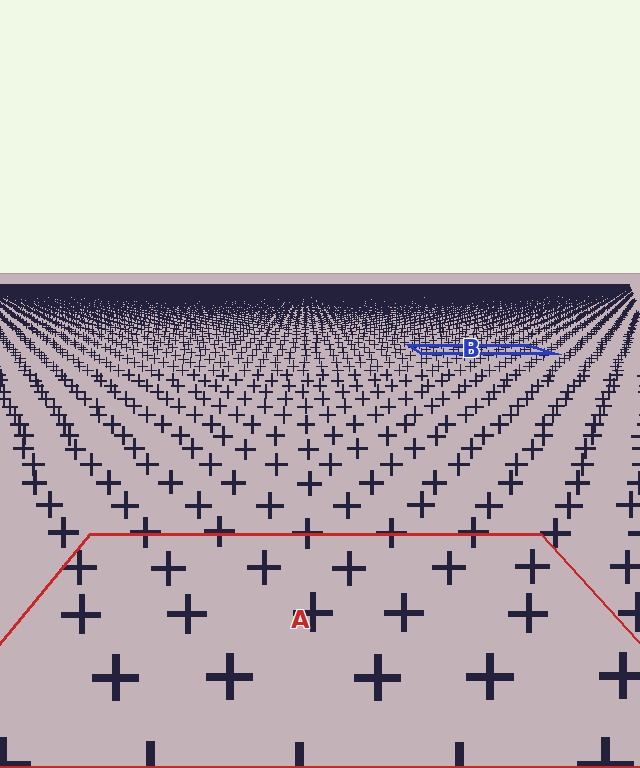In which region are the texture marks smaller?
The texture marks are smaller in region B, because it is farther away.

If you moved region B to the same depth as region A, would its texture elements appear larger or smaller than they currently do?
They would appear larger. At a closer depth, the same texture elements are projected at a bigger on-screen size.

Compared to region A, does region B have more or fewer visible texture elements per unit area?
Region B has more texture elements per unit area — they are packed more densely because it is farther away.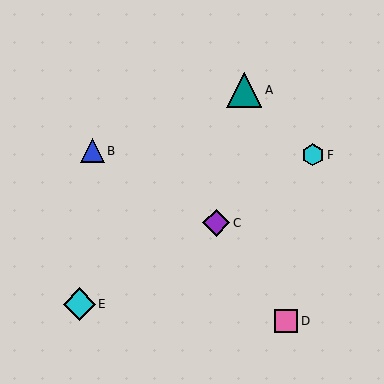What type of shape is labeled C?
Shape C is a purple diamond.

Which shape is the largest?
The teal triangle (labeled A) is the largest.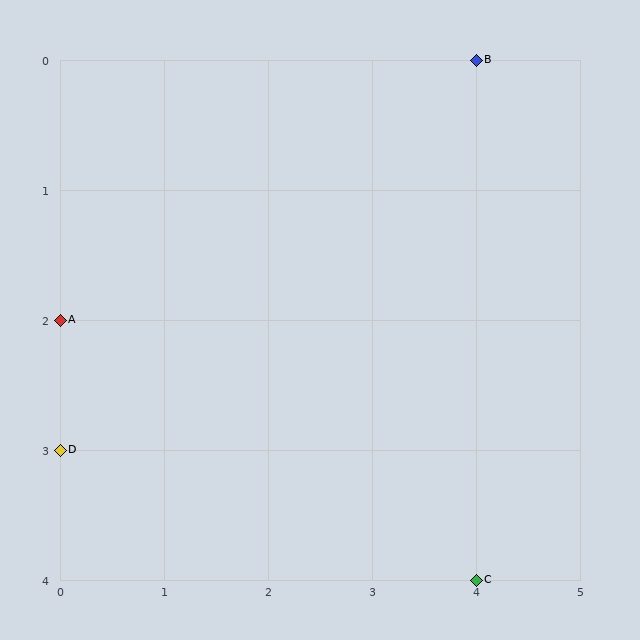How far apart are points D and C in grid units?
Points D and C are 4 columns and 1 row apart (about 4.1 grid units diagonally).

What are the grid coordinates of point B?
Point B is at grid coordinates (4, 0).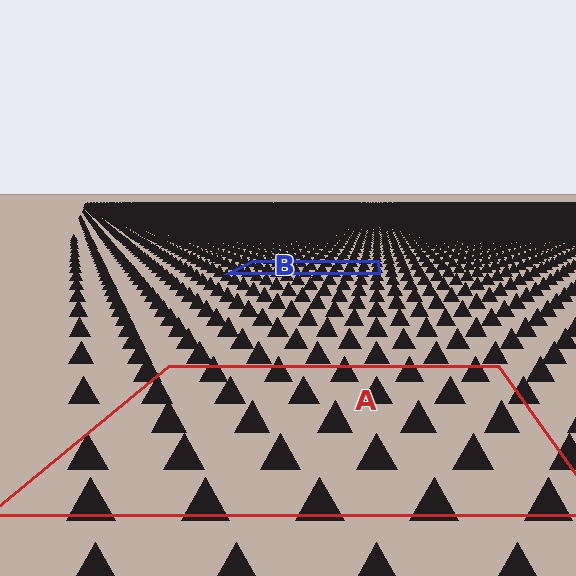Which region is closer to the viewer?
Region A is closer. The texture elements there are larger and more spread out.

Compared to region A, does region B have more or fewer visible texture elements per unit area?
Region B has more texture elements per unit area — they are packed more densely because it is farther away.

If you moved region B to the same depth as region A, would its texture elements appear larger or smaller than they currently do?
They would appear larger. At a closer depth, the same texture elements are projected at a bigger on-screen size.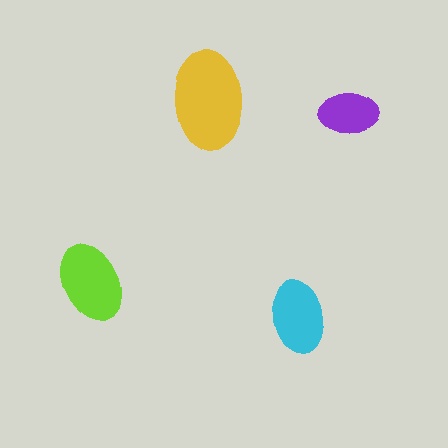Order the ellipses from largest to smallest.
the yellow one, the lime one, the cyan one, the purple one.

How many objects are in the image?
There are 4 objects in the image.